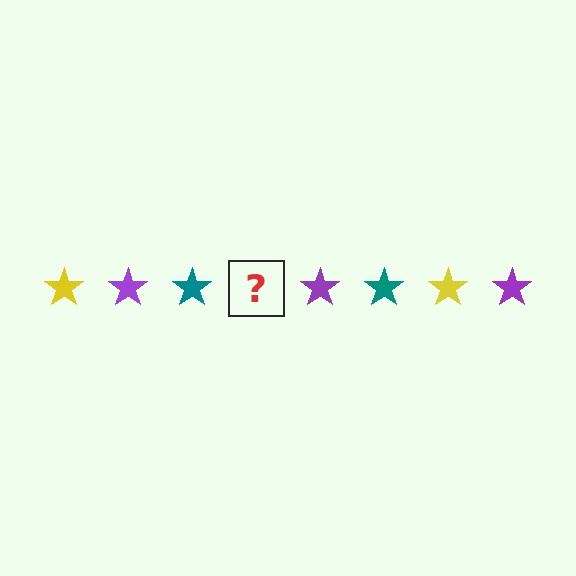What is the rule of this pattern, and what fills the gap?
The rule is that the pattern cycles through yellow, purple, teal stars. The gap should be filled with a yellow star.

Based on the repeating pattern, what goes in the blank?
The blank should be a yellow star.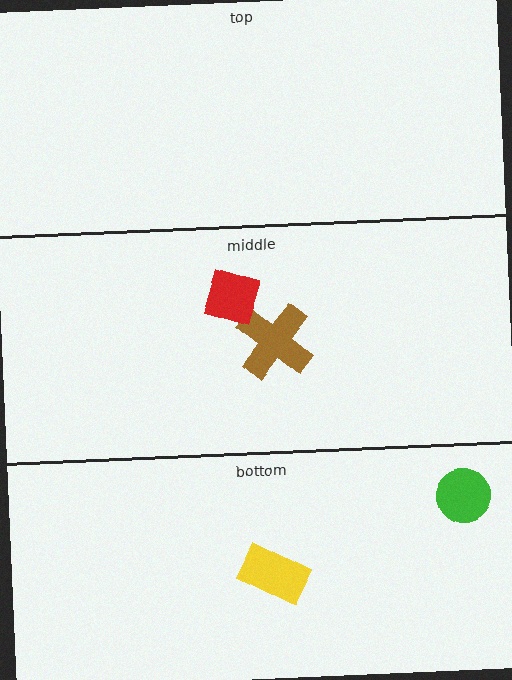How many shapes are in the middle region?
2.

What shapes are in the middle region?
The brown cross, the red square.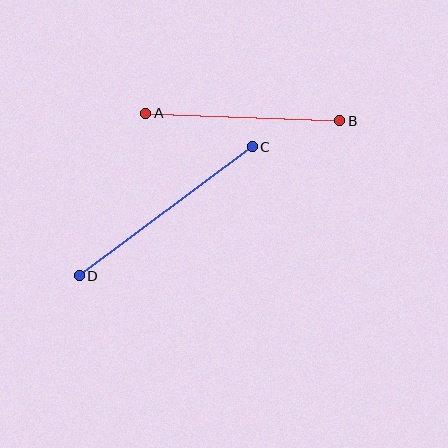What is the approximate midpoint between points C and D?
The midpoint is at approximately (166, 211) pixels.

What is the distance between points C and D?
The distance is approximately 216 pixels.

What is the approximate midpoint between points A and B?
The midpoint is at approximately (243, 117) pixels.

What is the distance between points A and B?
The distance is approximately 194 pixels.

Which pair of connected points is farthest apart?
Points C and D are farthest apart.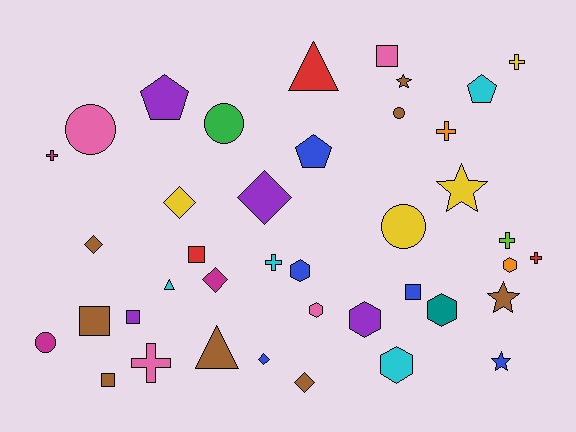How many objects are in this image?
There are 40 objects.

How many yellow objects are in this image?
There are 4 yellow objects.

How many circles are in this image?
There are 5 circles.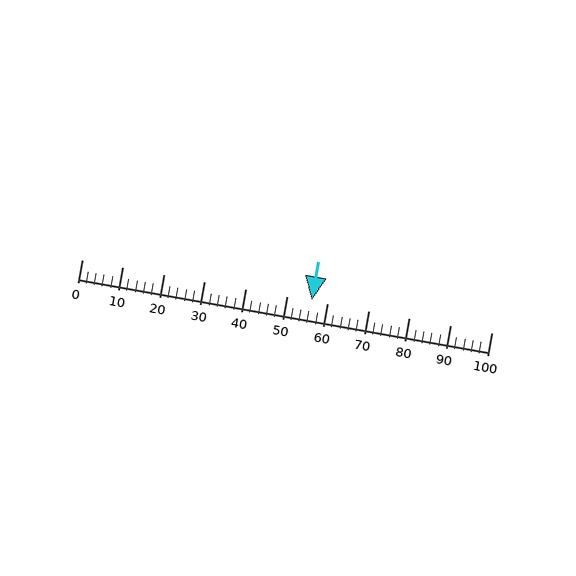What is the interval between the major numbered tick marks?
The major tick marks are spaced 10 units apart.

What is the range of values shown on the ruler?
The ruler shows values from 0 to 100.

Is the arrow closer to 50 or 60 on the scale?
The arrow is closer to 60.